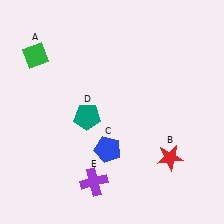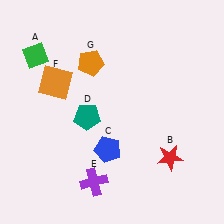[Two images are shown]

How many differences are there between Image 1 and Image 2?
There are 2 differences between the two images.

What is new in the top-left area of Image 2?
An orange square (F) was added in the top-left area of Image 2.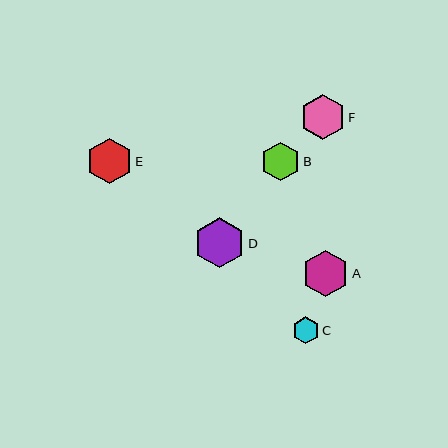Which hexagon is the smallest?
Hexagon C is the smallest with a size of approximately 27 pixels.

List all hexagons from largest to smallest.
From largest to smallest: D, A, E, F, B, C.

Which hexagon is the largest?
Hexagon D is the largest with a size of approximately 50 pixels.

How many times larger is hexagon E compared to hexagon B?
Hexagon E is approximately 1.2 times the size of hexagon B.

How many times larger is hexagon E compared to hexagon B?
Hexagon E is approximately 1.2 times the size of hexagon B.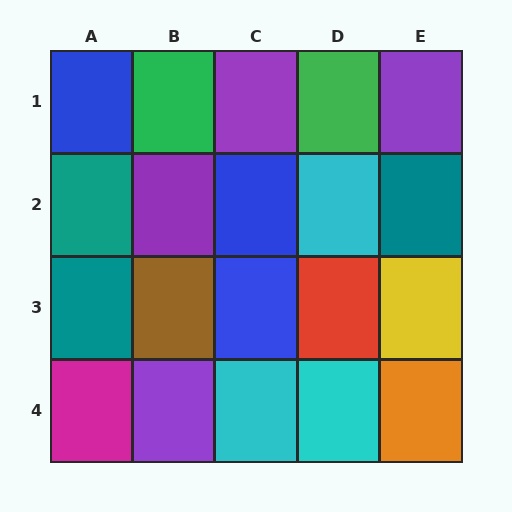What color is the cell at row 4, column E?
Orange.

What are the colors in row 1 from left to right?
Blue, green, purple, green, purple.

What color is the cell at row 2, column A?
Teal.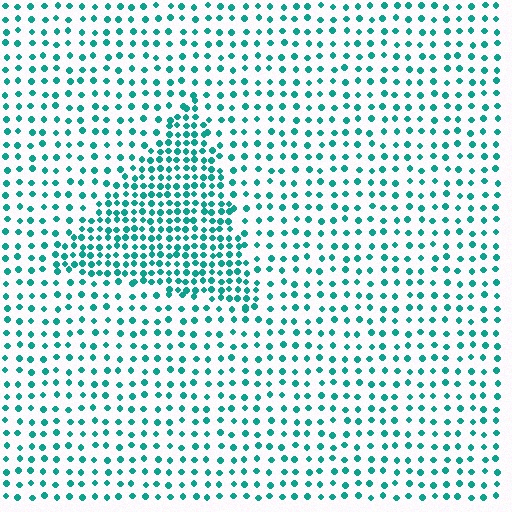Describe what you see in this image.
The image contains small teal elements arranged at two different densities. A triangle-shaped region is visible where the elements are more densely packed than the surrounding area.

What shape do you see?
I see a triangle.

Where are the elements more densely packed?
The elements are more densely packed inside the triangle boundary.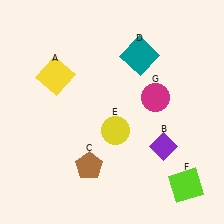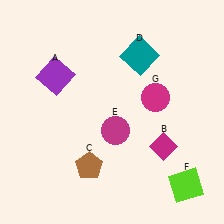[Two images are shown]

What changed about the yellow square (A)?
In Image 1, A is yellow. In Image 2, it changed to purple.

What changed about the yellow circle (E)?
In Image 1, E is yellow. In Image 2, it changed to magenta.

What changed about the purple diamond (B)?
In Image 1, B is purple. In Image 2, it changed to magenta.